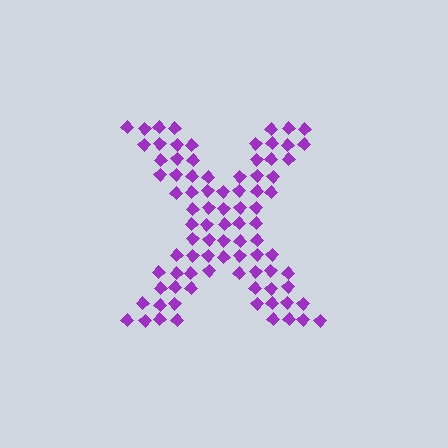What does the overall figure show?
The overall figure shows the letter X.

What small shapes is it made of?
It is made of small diamonds.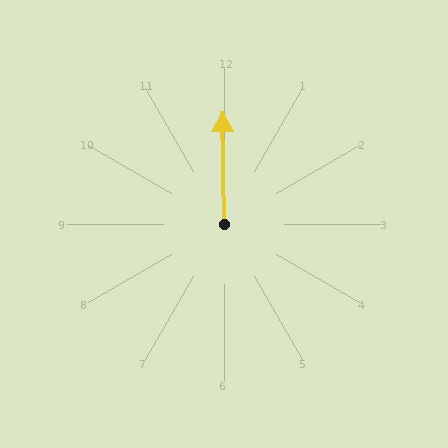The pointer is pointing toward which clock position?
Roughly 12 o'clock.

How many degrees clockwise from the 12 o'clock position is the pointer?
Approximately 359 degrees.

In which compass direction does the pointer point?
North.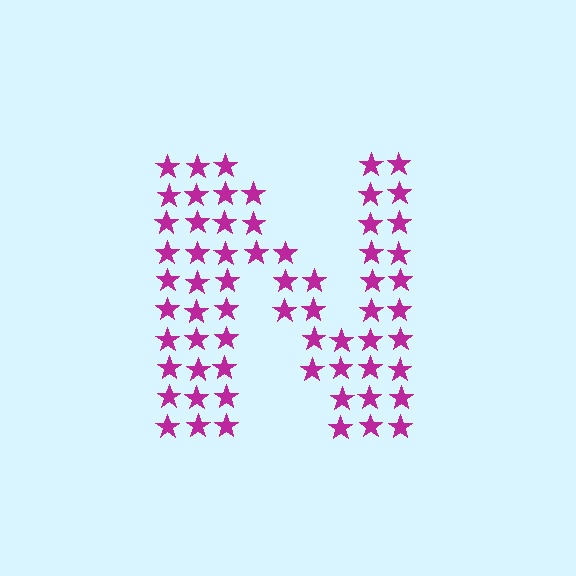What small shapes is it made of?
It is made of small stars.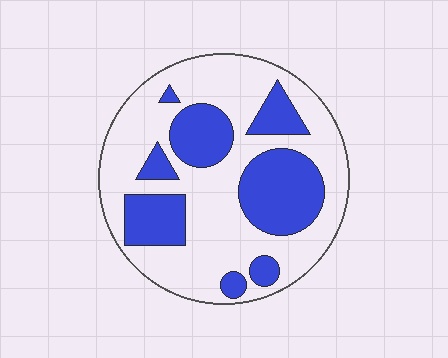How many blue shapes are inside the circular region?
8.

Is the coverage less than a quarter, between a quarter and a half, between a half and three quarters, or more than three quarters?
Between a quarter and a half.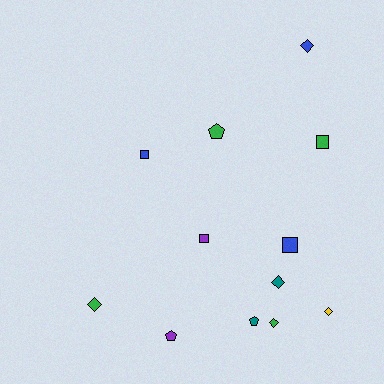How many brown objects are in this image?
There are no brown objects.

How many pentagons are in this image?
There are 3 pentagons.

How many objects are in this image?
There are 12 objects.